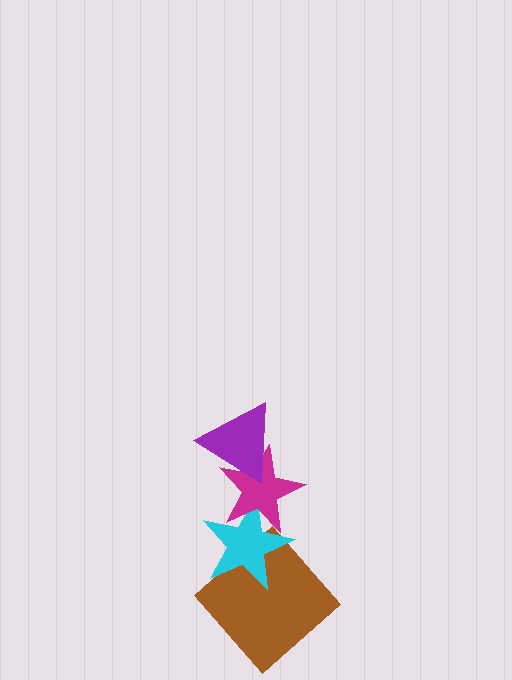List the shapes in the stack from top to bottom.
From top to bottom: the purple triangle, the magenta star, the cyan star, the brown diamond.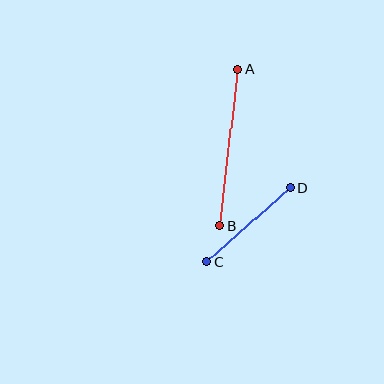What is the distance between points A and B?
The distance is approximately 157 pixels.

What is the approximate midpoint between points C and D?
The midpoint is at approximately (249, 225) pixels.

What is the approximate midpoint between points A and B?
The midpoint is at approximately (229, 148) pixels.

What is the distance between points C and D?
The distance is approximately 112 pixels.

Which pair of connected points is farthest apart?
Points A and B are farthest apart.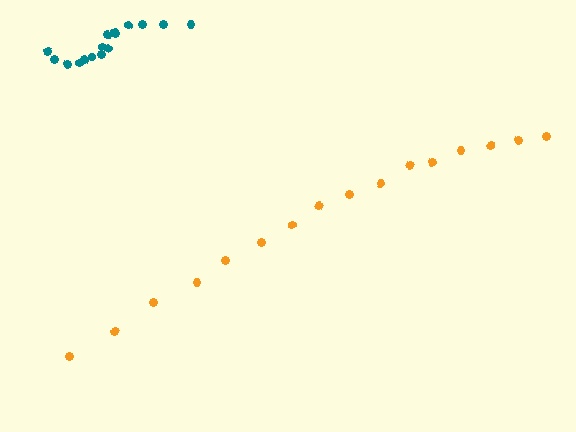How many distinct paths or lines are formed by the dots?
There are 2 distinct paths.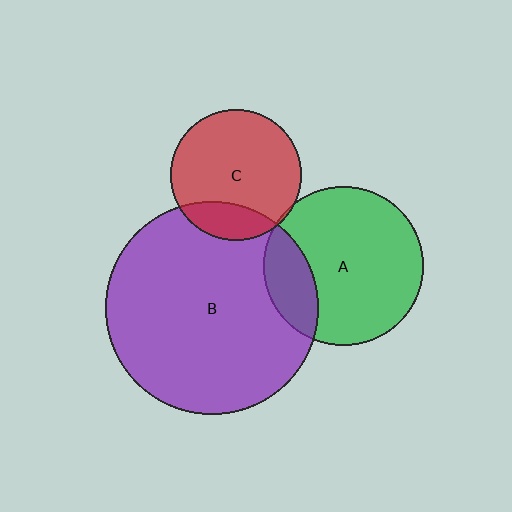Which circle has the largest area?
Circle B (purple).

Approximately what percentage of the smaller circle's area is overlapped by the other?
Approximately 5%.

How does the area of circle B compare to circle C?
Approximately 2.6 times.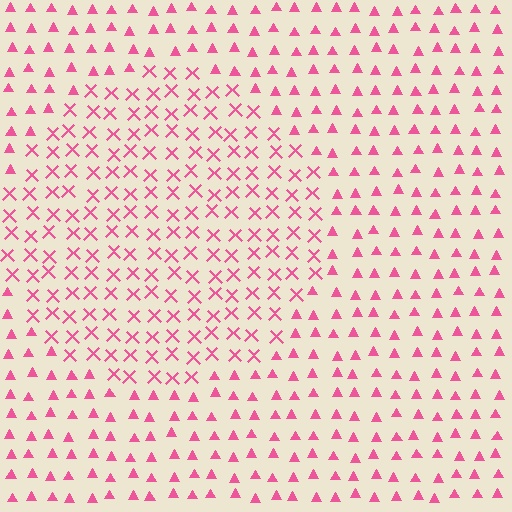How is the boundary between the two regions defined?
The boundary is defined by a change in element shape: X marks inside vs. triangles outside. All elements share the same color and spacing.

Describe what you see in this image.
The image is filled with small pink elements arranged in a uniform grid. A circle-shaped region contains X marks, while the surrounding area contains triangles. The boundary is defined purely by the change in element shape.